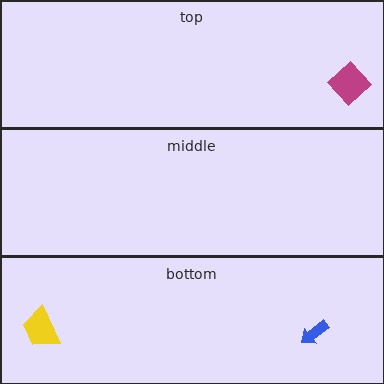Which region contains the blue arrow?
The bottom region.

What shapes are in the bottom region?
The yellow trapezoid, the blue arrow.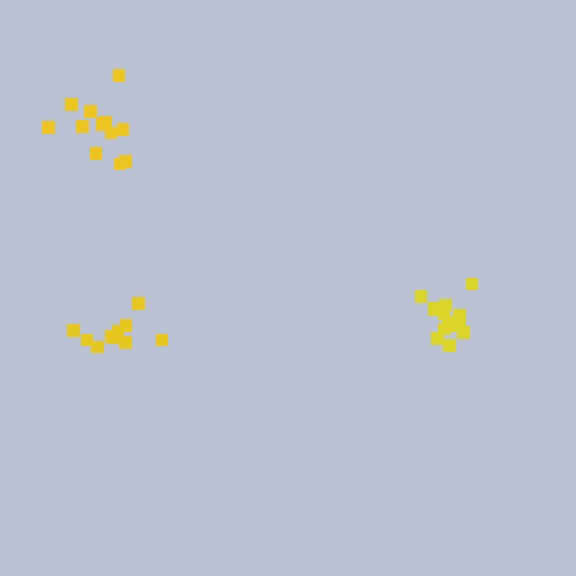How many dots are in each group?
Group 1: 14 dots, Group 2: 12 dots, Group 3: 10 dots (36 total).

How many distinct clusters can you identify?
There are 3 distinct clusters.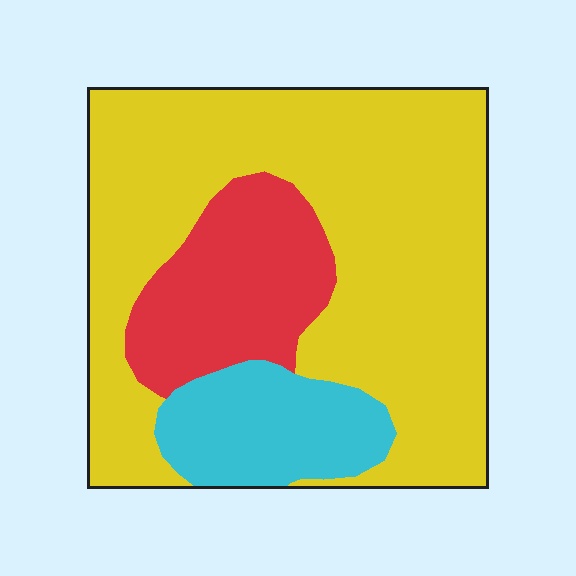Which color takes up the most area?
Yellow, at roughly 65%.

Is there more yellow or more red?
Yellow.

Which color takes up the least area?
Cyan, at roughly 15%.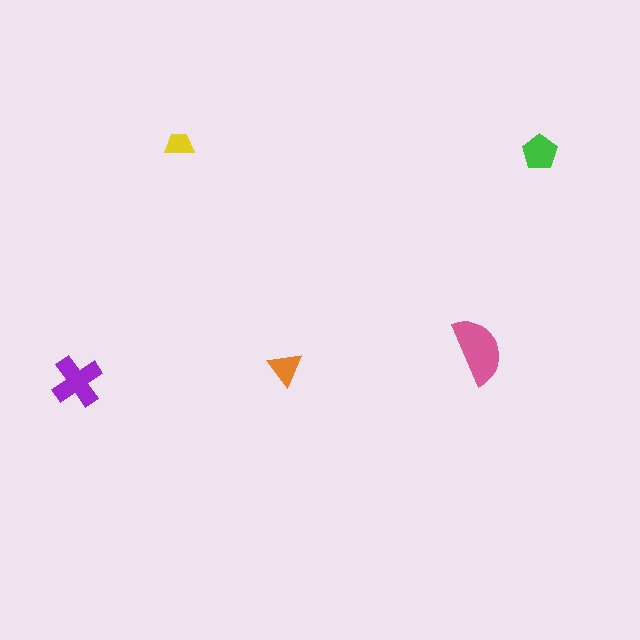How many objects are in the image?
There are 5 objects in the image.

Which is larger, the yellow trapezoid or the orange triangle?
The orange triangle.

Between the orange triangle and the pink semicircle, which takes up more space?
The pink semicircle.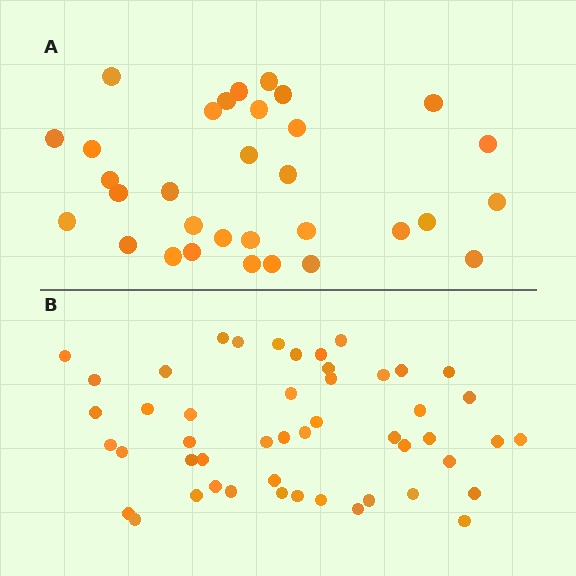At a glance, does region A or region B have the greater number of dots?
Region B (the bottom region) has more dots.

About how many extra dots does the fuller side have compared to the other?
Region B has approximately 15 more dots than region A.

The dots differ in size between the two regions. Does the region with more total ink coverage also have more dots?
No. Region A has more total ink coverage because its dots are larger, but region B actually contains more individual dots. Total area can be misleading — the number of items is what matters here.